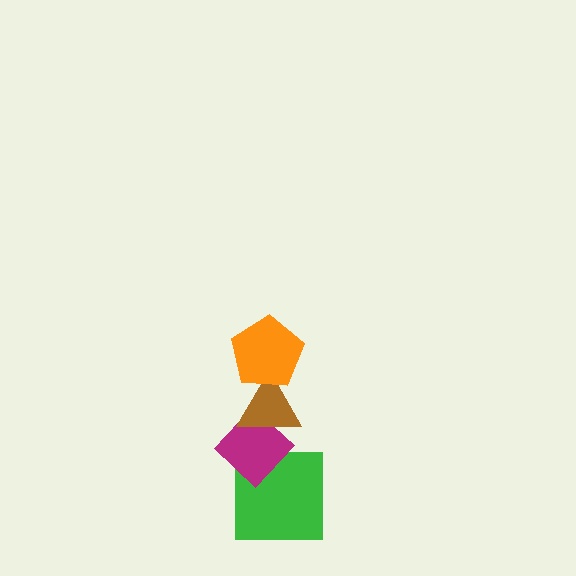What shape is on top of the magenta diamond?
The brown triangle is on top of the magenta diamond.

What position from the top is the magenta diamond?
The magenta diamond is 3rd from the top.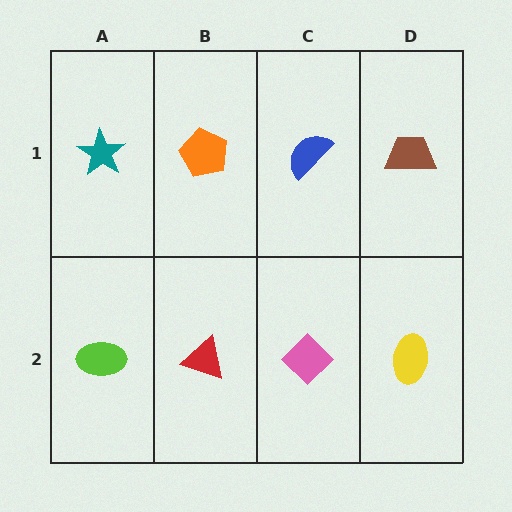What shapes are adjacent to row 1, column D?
A yellow ellipse (row 2, column D), a blue semicircle (row 1, column C).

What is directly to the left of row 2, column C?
A red triangle.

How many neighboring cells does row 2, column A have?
2.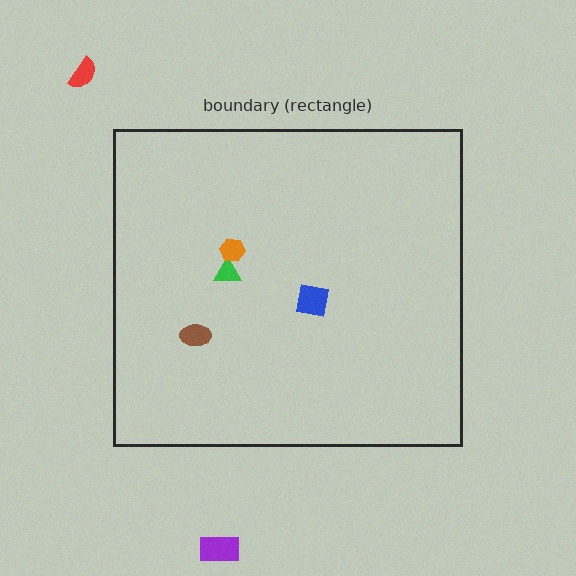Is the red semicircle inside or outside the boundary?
Outside.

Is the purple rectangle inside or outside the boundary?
Outside.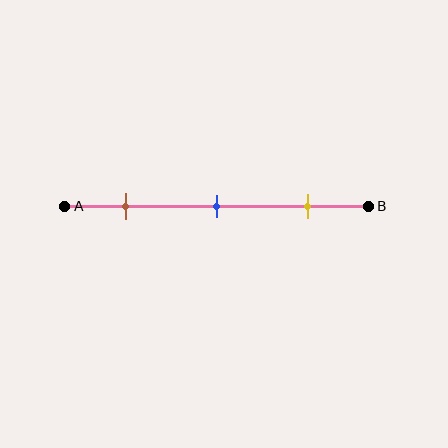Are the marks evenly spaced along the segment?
Yes, the marks are approximately evenly spaced.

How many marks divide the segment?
There are 3 marks dividing the segment.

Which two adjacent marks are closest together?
The brown and blue marks are the closest adjacent pair.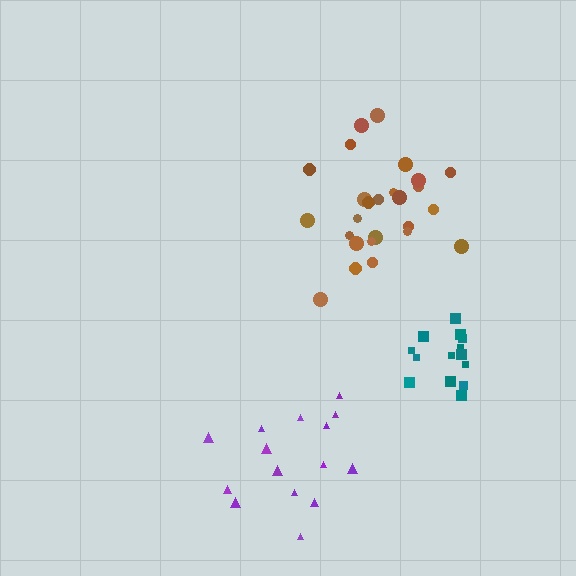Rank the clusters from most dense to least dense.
teal, brown, purple.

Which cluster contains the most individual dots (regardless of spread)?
Brown (28).